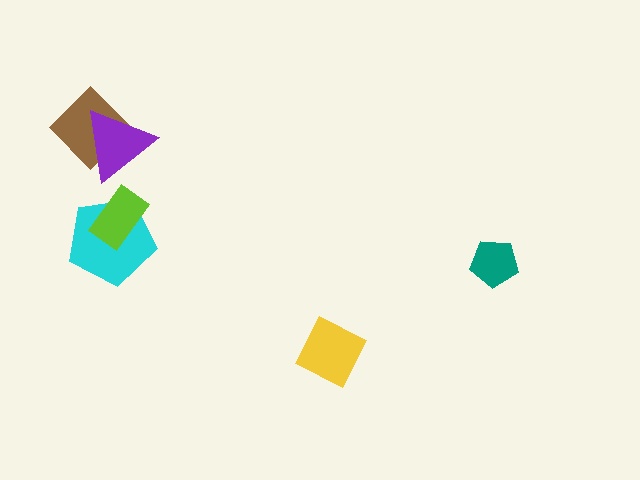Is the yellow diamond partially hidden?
No, no other shape covers it.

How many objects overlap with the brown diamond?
1 object overlaps with the brown diamond.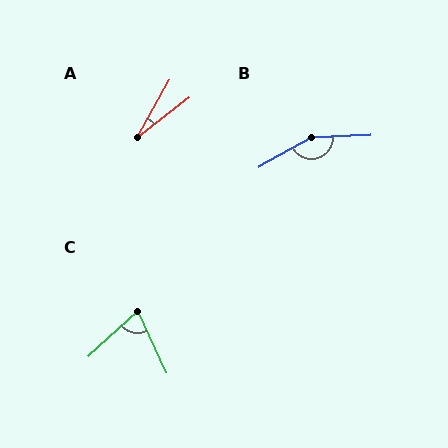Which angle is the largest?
B, at approximately 153 degrees.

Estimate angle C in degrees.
Approximately 72 degrees.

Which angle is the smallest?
A, at approximately 23 degrees.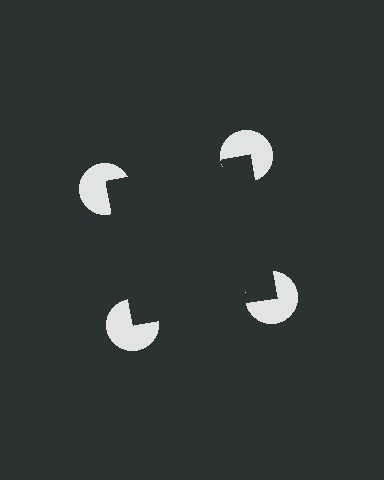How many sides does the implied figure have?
4 sides.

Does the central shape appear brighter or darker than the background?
It typically appears slightly darker than the background, even though no actual brightness change is drawn.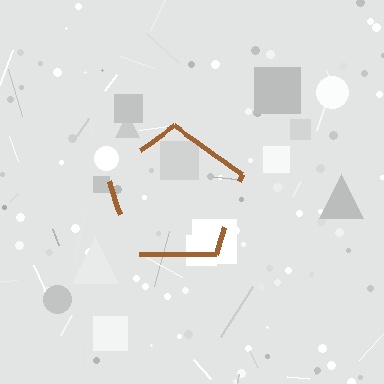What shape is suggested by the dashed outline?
The dashed outline suggests a pentagon.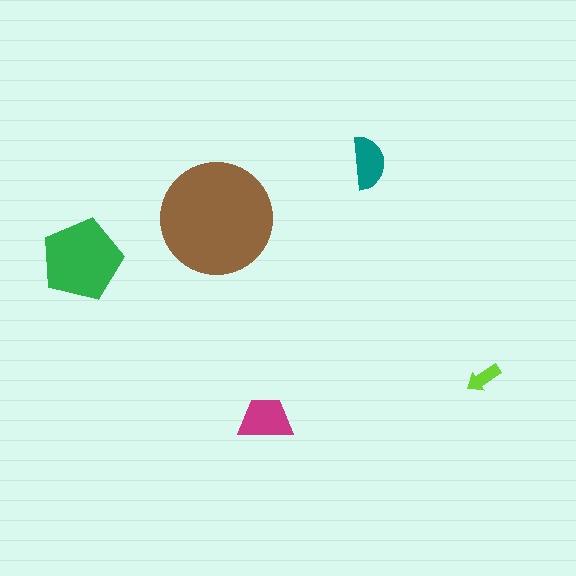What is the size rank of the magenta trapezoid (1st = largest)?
3rd.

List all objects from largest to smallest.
The brown circle, the green pentagon, the magenta trapezoid, the teal semicircle, the lime arrow.